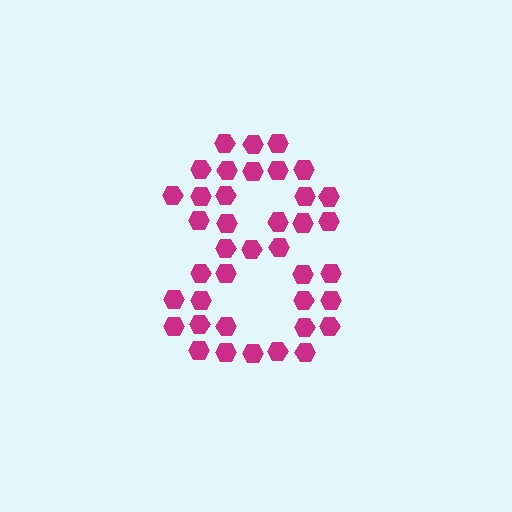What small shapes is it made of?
It is made of small hexagons.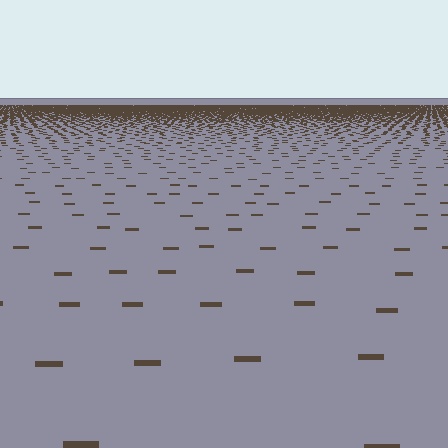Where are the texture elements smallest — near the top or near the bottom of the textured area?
Near the top.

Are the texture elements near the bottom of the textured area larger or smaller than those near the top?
Larger. Near the bottom, elements are closer to the viewer and appear at a bigger on-screen size.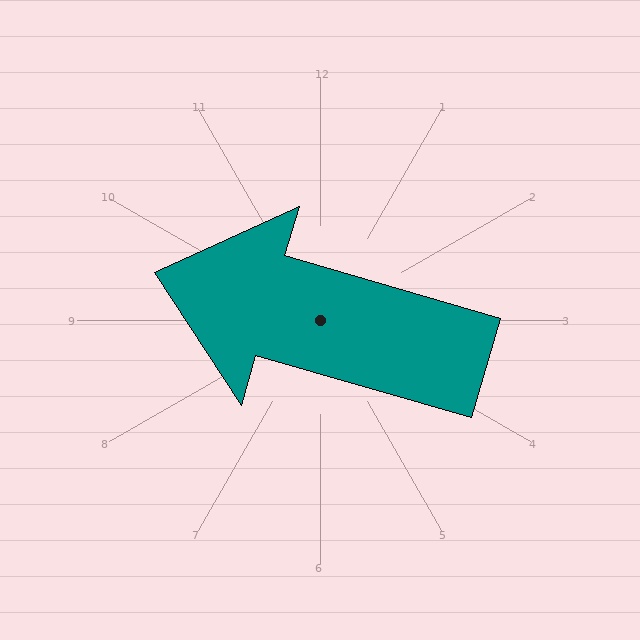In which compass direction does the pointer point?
West.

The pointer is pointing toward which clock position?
Roughly 10 o'clock.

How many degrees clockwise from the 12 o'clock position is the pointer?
Approximately 286 degrees.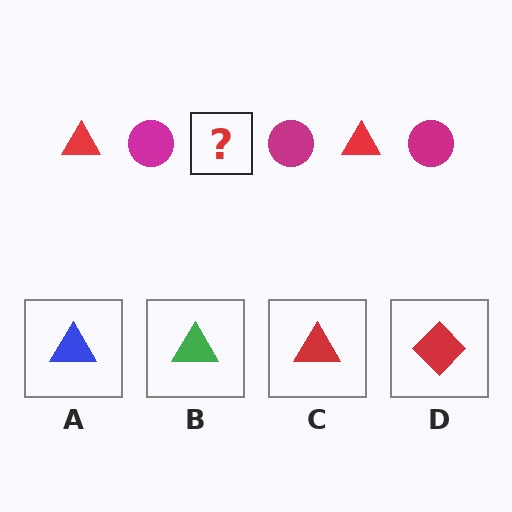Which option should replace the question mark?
Option C.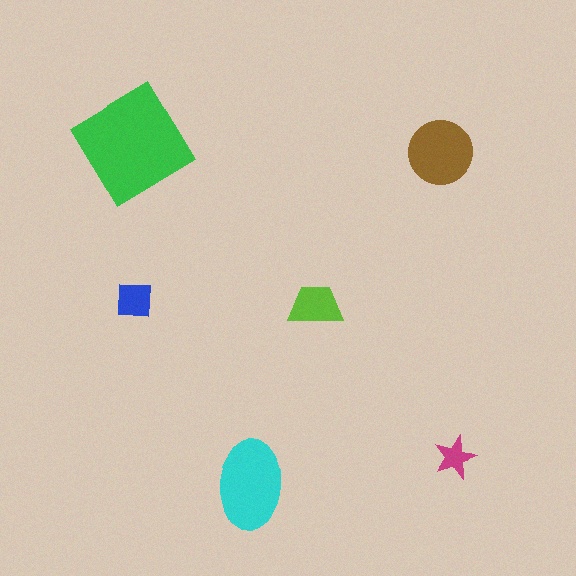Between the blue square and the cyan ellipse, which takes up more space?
The cyan ellipse.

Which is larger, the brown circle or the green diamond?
The green diamond.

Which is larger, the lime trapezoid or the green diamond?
The green diamond.